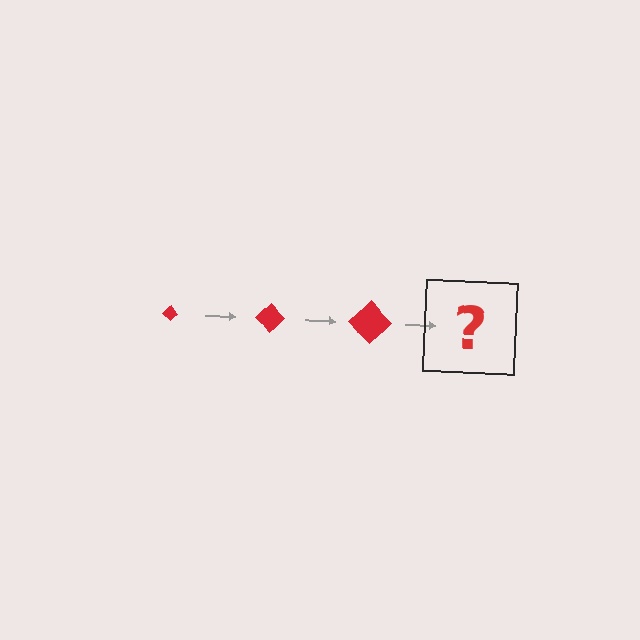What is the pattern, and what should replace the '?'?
The pattern is that the diamond gets progressively larger each step. The '?' should be a red diamond, larger than the previous one.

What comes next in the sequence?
The next element should be a red diamond, larger than the previous one.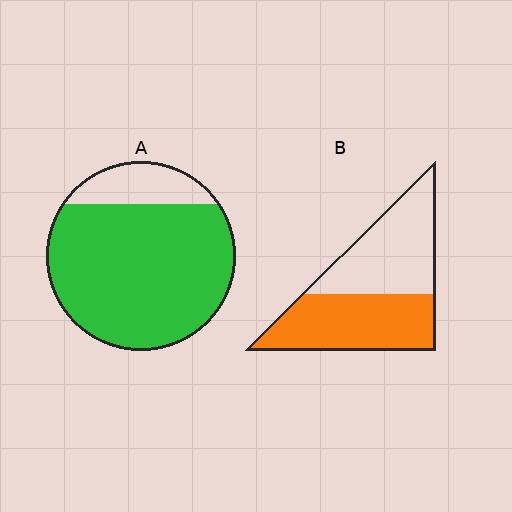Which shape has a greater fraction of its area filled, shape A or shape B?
Shape A.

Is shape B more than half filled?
Roughly half.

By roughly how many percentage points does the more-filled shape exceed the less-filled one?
By roughly 30 percentage points (A over B).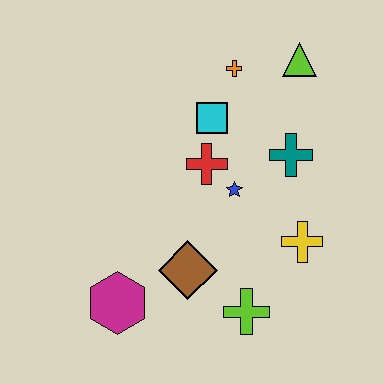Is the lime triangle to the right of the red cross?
Yes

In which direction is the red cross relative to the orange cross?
The red cross is below the orange cross.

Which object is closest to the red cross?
The blue star is closest to the red cross.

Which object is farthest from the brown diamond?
The lime triangle is farthest from the brown diamond.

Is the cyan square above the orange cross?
No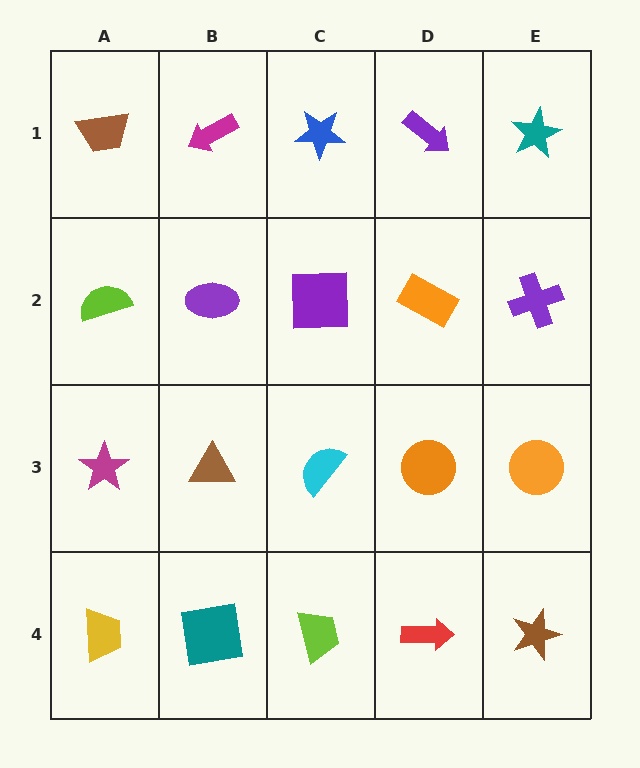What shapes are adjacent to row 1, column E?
A purple cross (row 2, column E), a purple arrow (row 1, column D).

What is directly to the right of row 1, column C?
A purple arrow.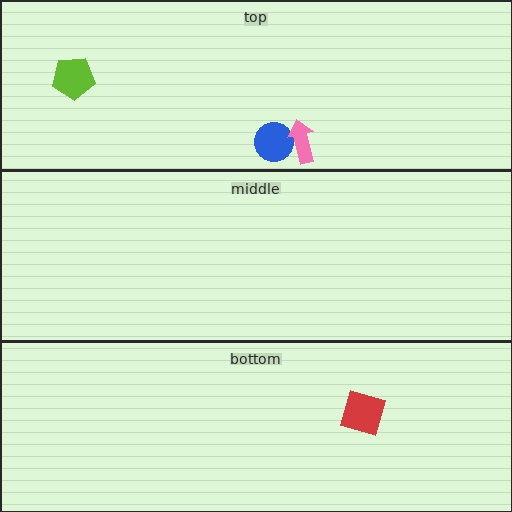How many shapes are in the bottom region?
1.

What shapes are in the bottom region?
The red square.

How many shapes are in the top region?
3.